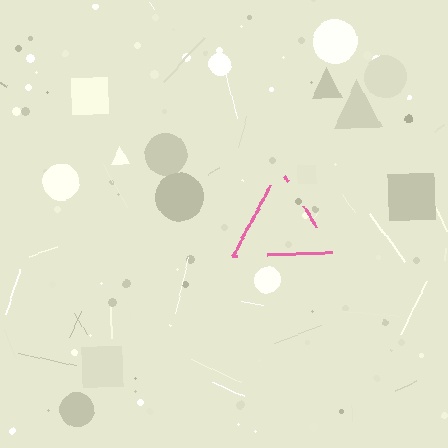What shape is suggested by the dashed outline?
The dashed outline suggests a triangle.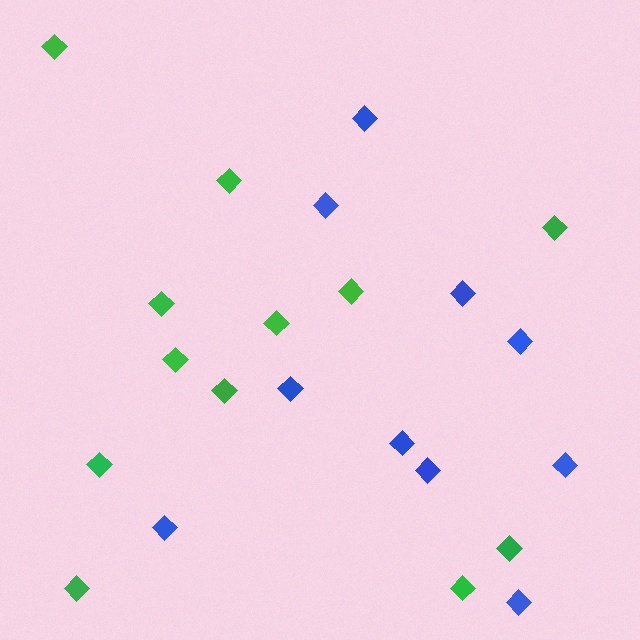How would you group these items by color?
There are 2 groups: one group of green diamonds (12) and one group of blue diamonds (10).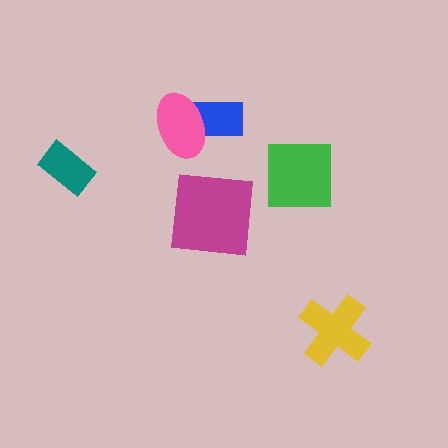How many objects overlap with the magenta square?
0 objects overlap with the magenta square.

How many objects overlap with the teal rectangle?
0 objects overlap with the teal rectangle.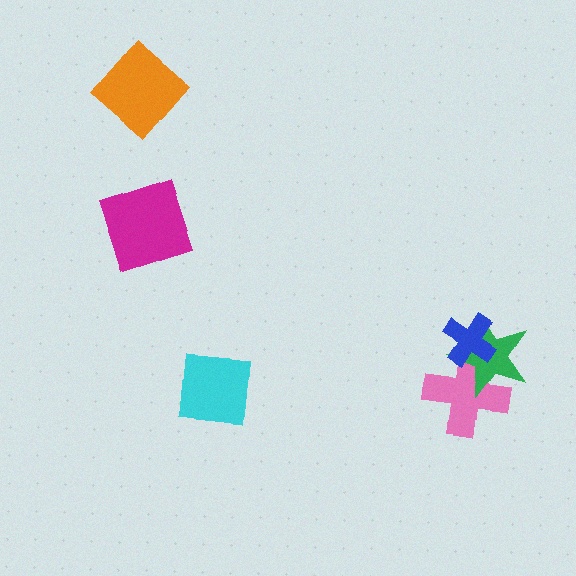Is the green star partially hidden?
Yes, it is partially covered by another shape.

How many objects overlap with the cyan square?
0 objects overlap with the cyan square.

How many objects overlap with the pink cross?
2 objects overlap with the pink cross.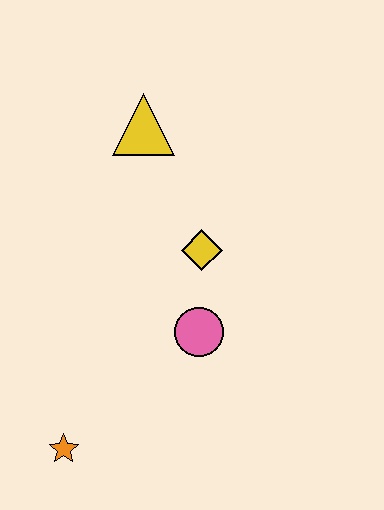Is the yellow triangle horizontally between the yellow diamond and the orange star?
Yes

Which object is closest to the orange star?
The pink circle is closest to the orange star.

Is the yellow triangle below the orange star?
No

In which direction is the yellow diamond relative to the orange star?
The yellow diamond is above the orange star.